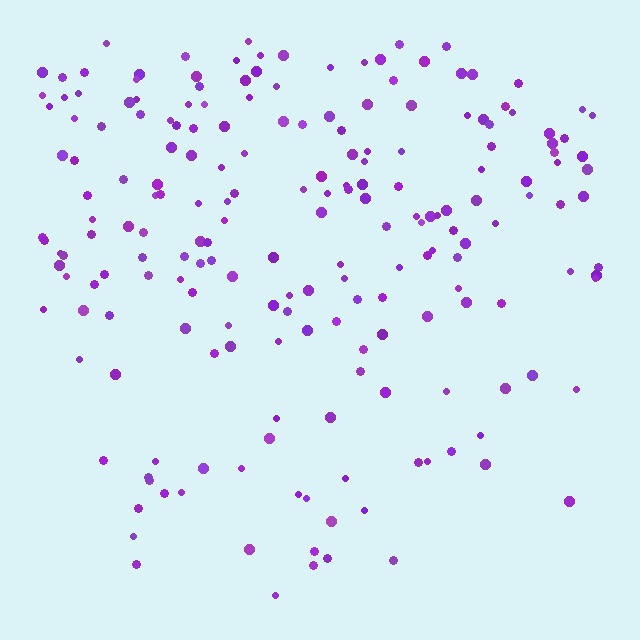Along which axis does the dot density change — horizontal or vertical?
Vertical.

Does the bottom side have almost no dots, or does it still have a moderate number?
Still a moderate number, just noticeably fewer than the top.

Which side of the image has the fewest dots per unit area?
The bottom.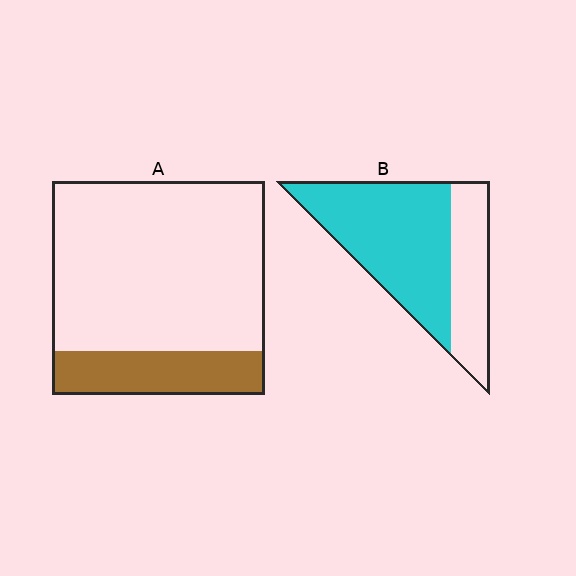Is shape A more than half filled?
No.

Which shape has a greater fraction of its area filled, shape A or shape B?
Shape B.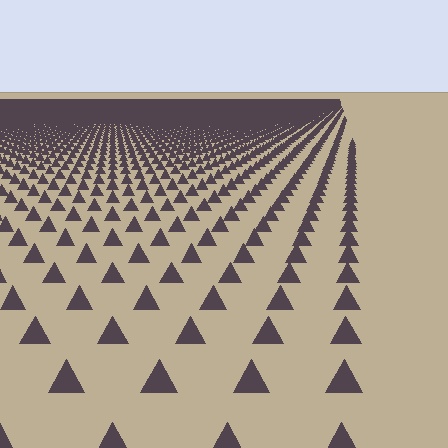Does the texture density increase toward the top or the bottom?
Density increases toward the top.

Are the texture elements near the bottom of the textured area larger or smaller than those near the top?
Larger. Near the bottom, elements are closer to the viewer and appear at a bigger on-screen size.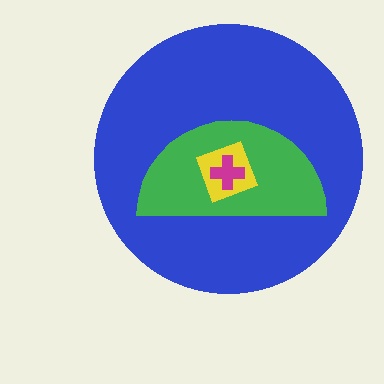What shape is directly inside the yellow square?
The magenta cross.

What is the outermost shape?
The blue circle.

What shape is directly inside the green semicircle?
The yellow square.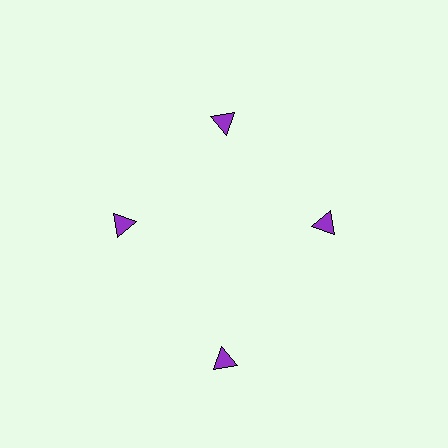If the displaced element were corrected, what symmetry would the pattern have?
It would have 4-fold rotational symmetry — the pattern would map onto itself every 90 degrees.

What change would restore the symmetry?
The symmetry would be restored by moving it inward, back onto the ring so that all 4 triangles sit at equal angles and equal distance from the center.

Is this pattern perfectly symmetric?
No. The 4 purple triangles are arranged in a ring, but one element near the 6 o'clock position is pushed outward from the center, breaking the 4-fold rotational symmetry.